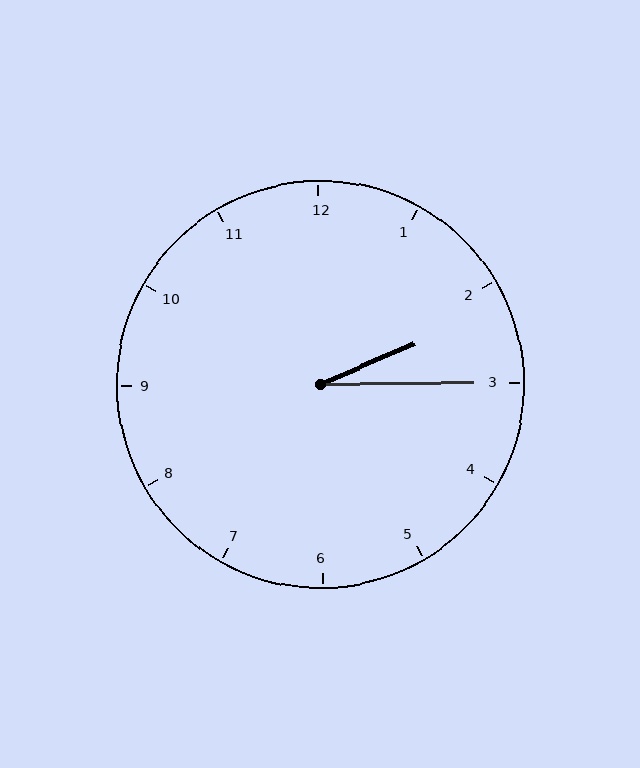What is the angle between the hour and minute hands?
Approximately 22 degrees.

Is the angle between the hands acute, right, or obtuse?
It is acute.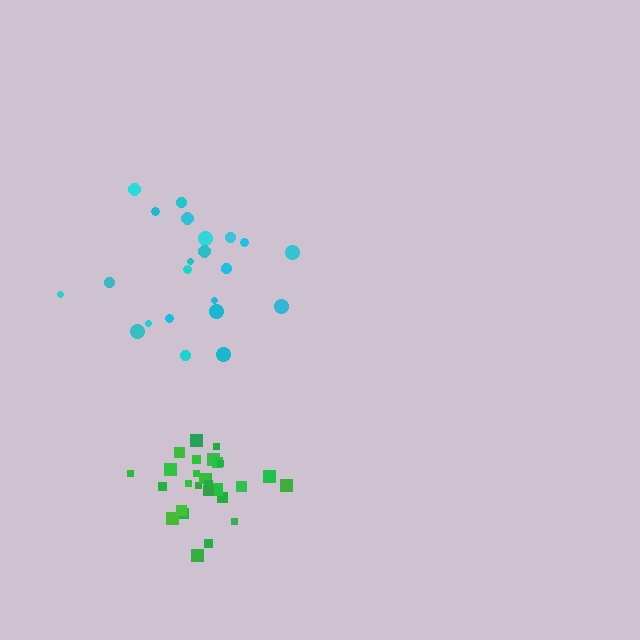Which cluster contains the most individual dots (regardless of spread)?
Green (28).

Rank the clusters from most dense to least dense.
green, cyan.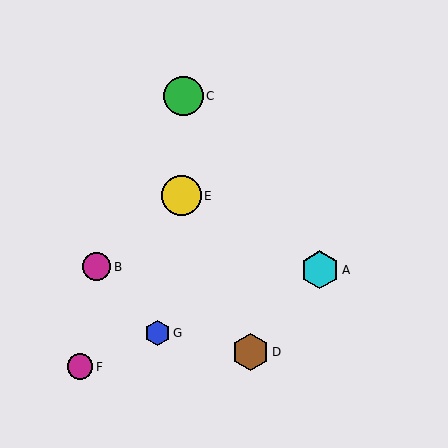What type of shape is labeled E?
Shape E is a yellow circle.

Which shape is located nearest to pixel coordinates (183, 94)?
The green circle (labeled C) at (184, 96) is nearest to that location.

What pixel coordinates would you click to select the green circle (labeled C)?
Click at (184, 96) to select the green circle C.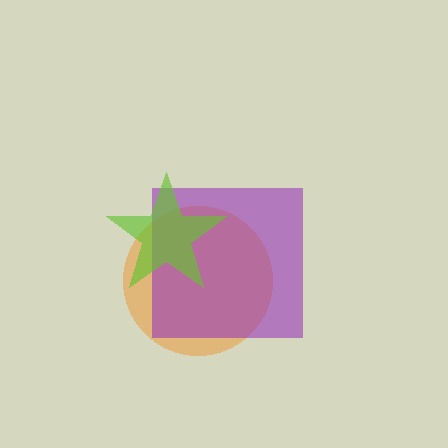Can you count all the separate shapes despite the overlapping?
Yes, there are 3 separate shapes.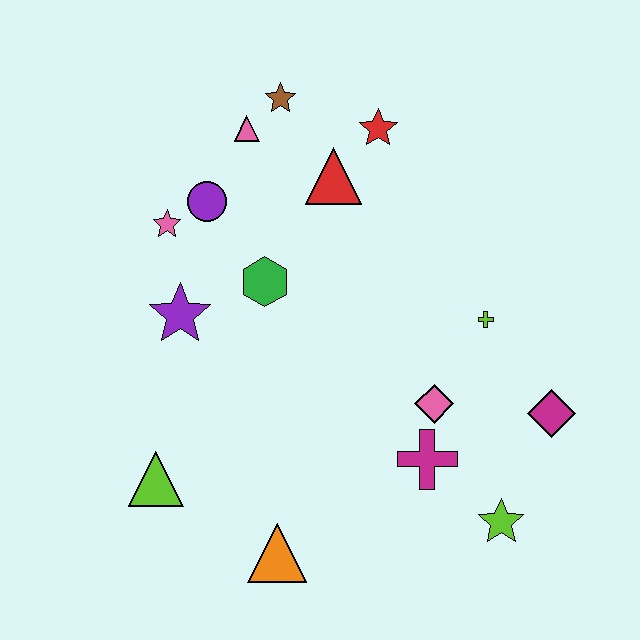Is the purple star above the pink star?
No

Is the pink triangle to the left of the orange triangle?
Yes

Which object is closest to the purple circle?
The pink star is closest to the purple circle.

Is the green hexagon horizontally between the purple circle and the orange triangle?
Yes